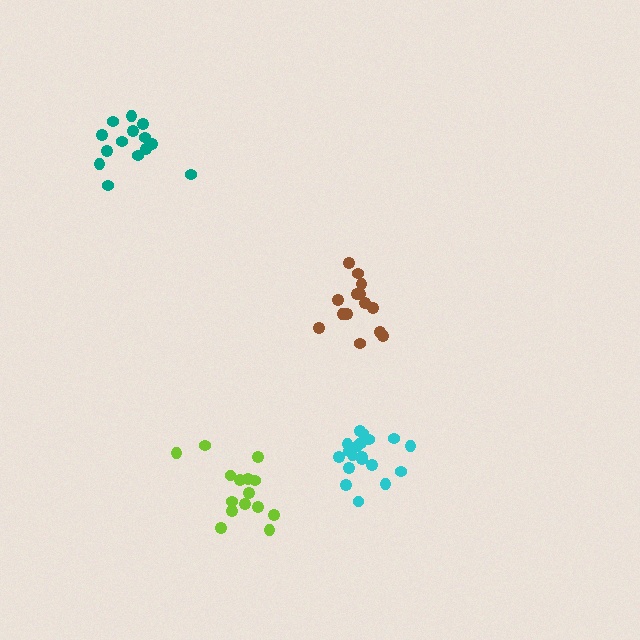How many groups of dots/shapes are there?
There are 4 groups.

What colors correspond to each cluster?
The clusters are colored: brown, teal, lime, cyan.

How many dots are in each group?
Group 1: 14 dots, Group 2: 14 dots, Group 3: 16 dots, Group 4: 19 dots (63 total).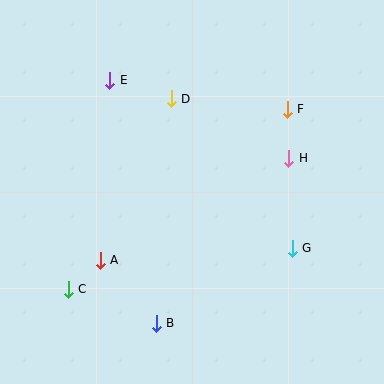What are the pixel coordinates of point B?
Point B is at (156, 323).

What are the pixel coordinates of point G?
Point G is at (292, 248).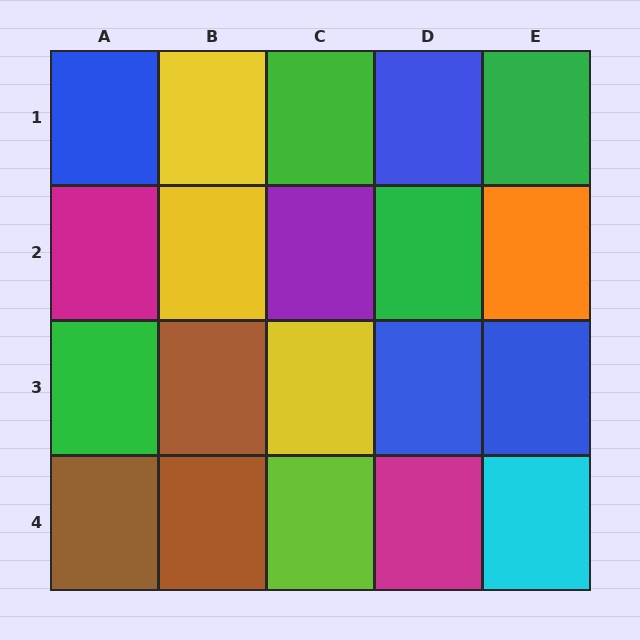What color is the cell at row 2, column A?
Magenta.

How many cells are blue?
4 cells are blue.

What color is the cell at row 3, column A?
Green.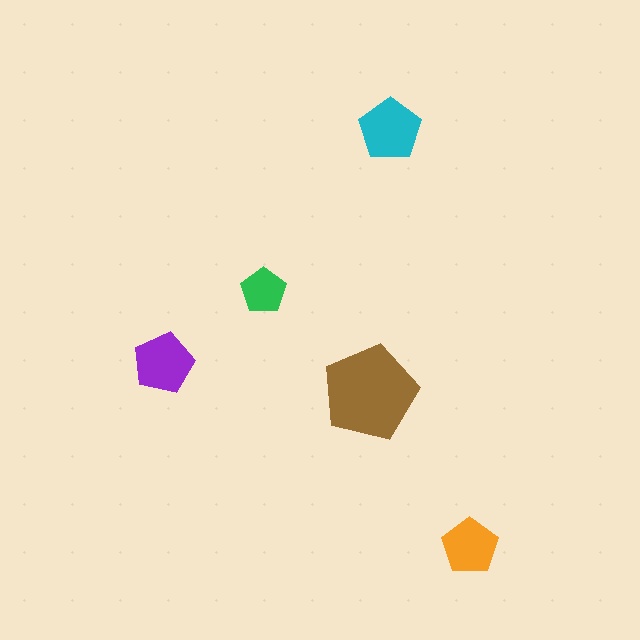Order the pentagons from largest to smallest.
the brown one, the cyan one, the purple one, the orange one, the green one.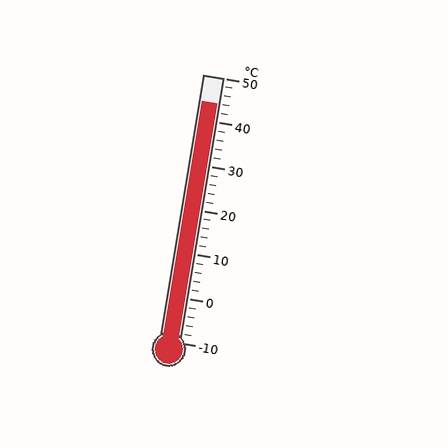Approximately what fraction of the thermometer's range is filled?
The thermometer is filled to approximately 90% of its range.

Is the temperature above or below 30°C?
The temperature is above 30°C.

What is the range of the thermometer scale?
The thermometer scale ranges from -10°C to 50°C.